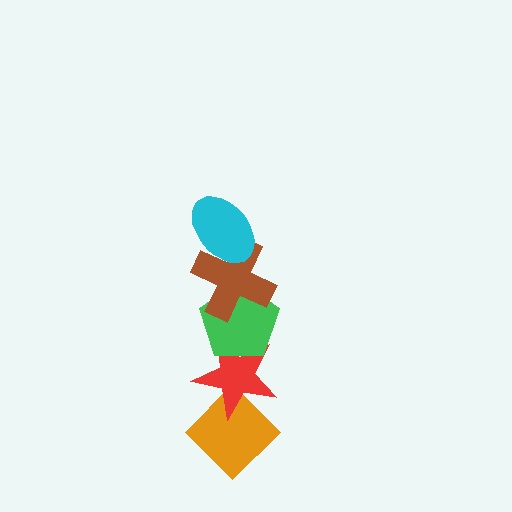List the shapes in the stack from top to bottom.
From top to bottom: the cyan ellipse, the brown cross, the green pentagon, the red star, the orange diamond.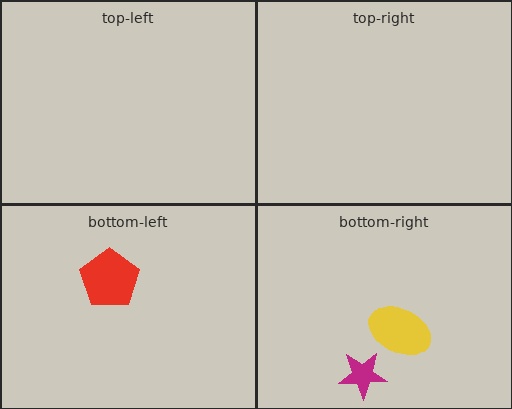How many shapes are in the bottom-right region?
2.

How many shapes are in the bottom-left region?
1.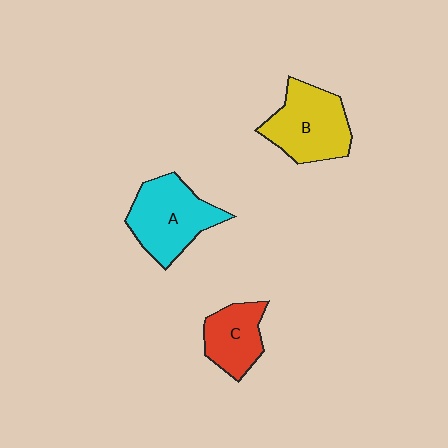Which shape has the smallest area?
Shape C (red).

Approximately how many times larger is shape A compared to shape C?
Approximately 1.5 times.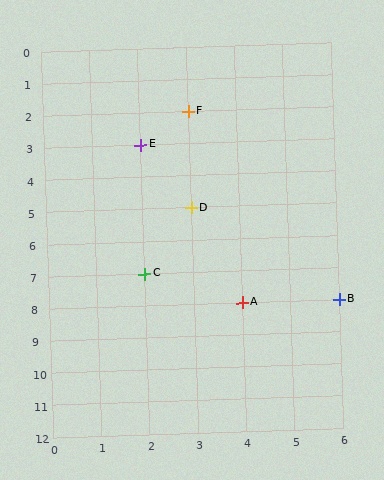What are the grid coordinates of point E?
Point E is at grid coordinates (2, 3).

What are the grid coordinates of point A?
Point A is at grid coordinates (4, 8).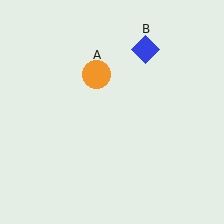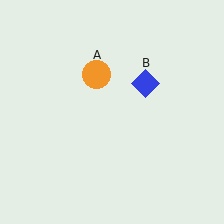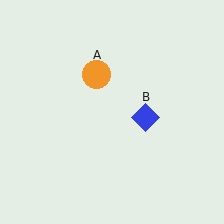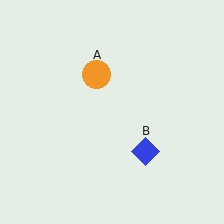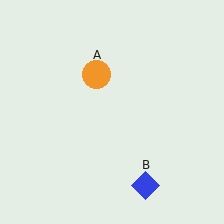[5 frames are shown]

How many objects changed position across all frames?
1 object changed position: blue diamond (object B).